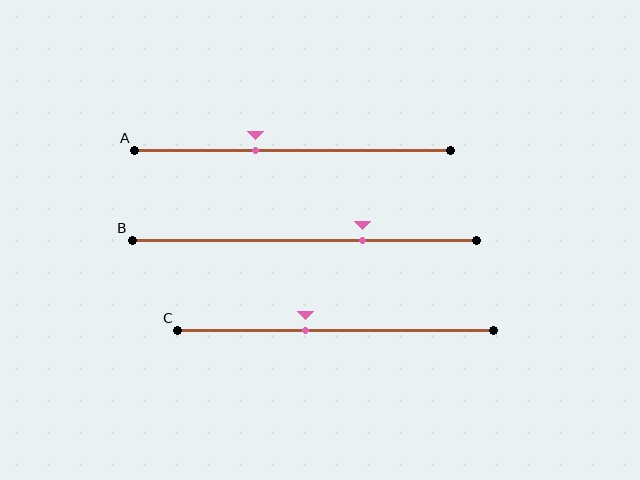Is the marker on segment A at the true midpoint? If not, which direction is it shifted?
No, the marker on segment A is shifted to the left by about 12% of the segment length.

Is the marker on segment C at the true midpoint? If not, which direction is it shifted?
No, the marker on segment C is shifted to the left by about 9% of the segment length.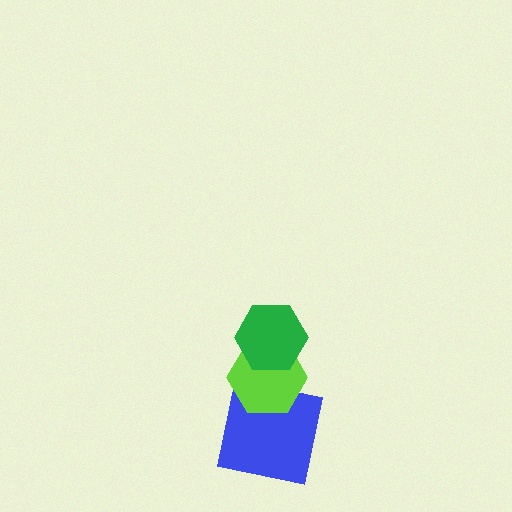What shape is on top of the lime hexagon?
The green hexagon is on top of the lime hexagon.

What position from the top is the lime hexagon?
The lime hexagon is 2nd from the top.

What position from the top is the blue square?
The blue square is 3rd from the top.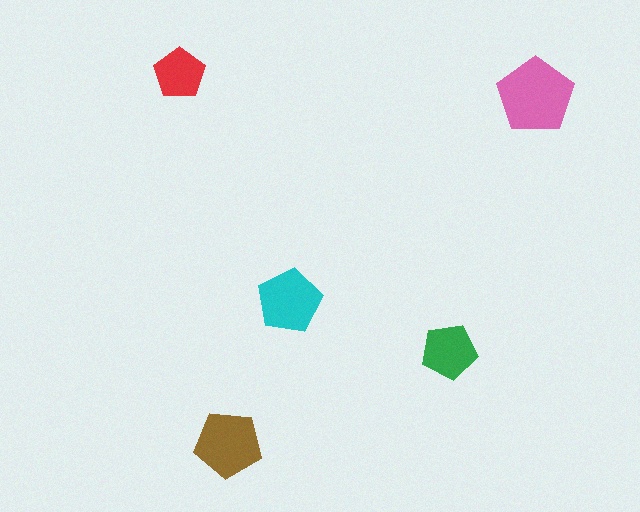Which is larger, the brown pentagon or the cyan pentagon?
The brown one.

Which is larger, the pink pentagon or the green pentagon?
The pink one.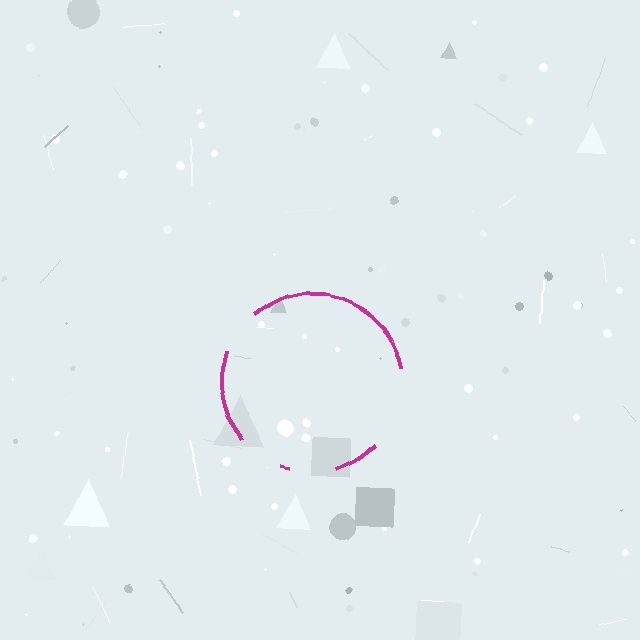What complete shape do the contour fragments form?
The contour fragments form a circle.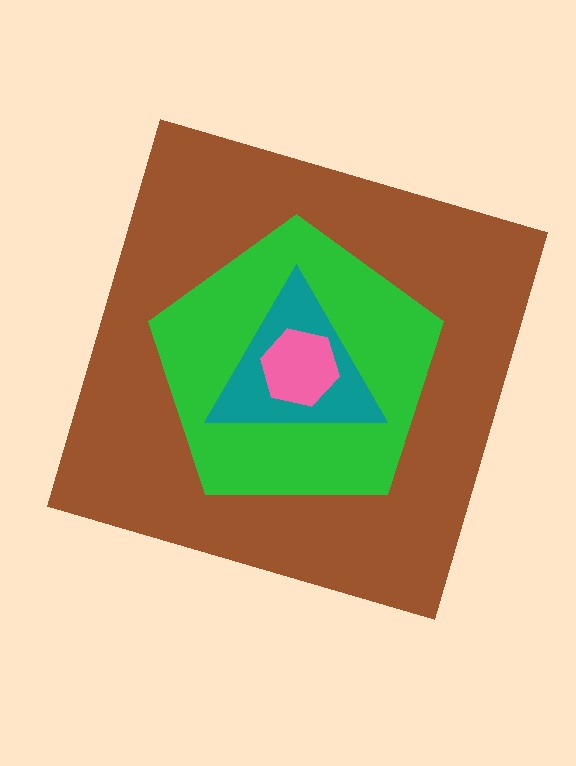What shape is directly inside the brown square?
The green pentagon.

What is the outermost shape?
The brown square.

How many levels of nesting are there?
4.